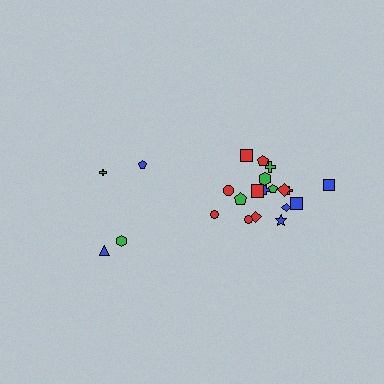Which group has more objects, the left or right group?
The right group.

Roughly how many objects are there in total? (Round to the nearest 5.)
Roughly 20 objects in total.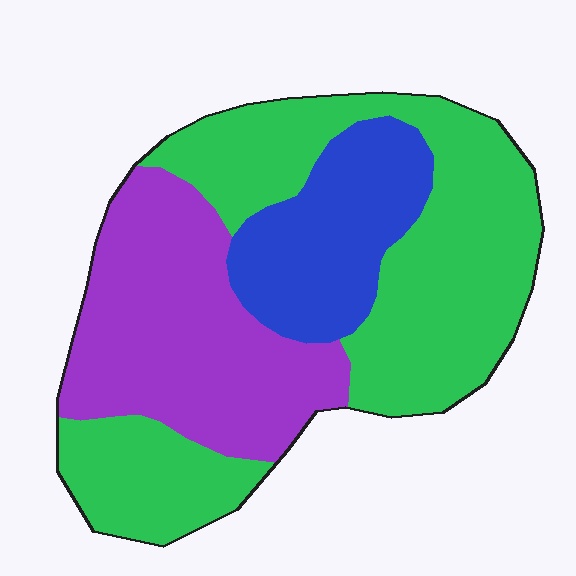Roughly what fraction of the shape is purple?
Purple covers about 30% of the shape.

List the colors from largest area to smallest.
From largest to smallest: green, purple, blue.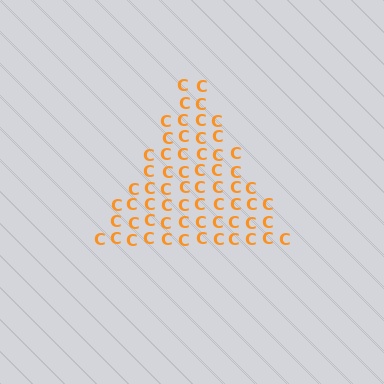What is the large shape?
The large shape is a triangle.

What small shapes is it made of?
It is made of small letter C's.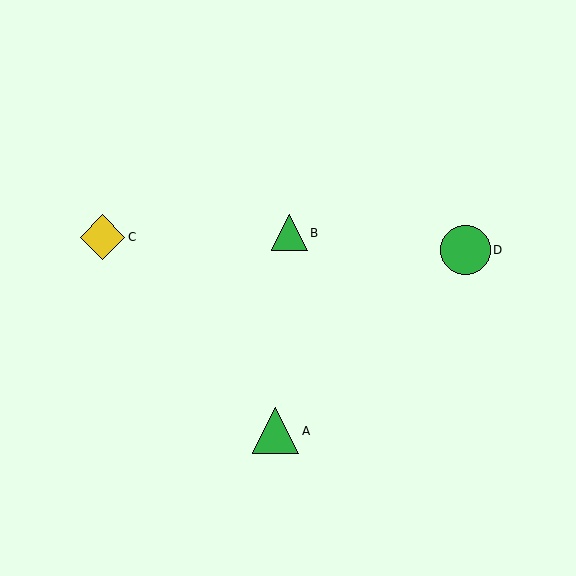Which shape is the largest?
The green circle (labeled D) is the largest.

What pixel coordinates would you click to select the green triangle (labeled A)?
Click at (276, 431) to select the green triangle A.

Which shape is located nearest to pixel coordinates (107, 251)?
The yellow diamond (labeled C) at (103, 237) is nearest to that location.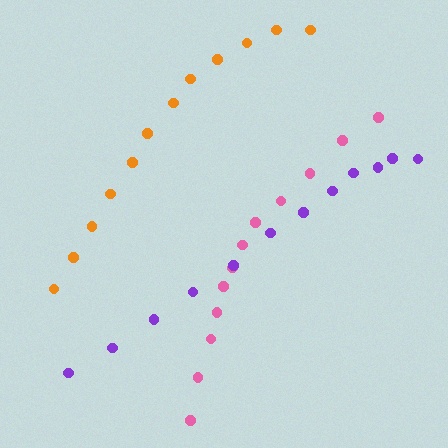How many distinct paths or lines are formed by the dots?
There are 3 distinct paths.